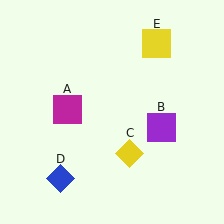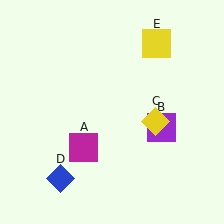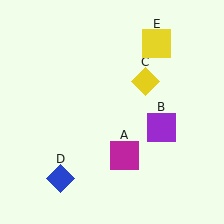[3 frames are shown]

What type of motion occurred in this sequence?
The magenta square (object A), yellow diamond (object C) rotated counterclockwise around the center of the scene.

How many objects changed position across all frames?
2 objects changed position: magenta square (object A), yellow diamond (object C).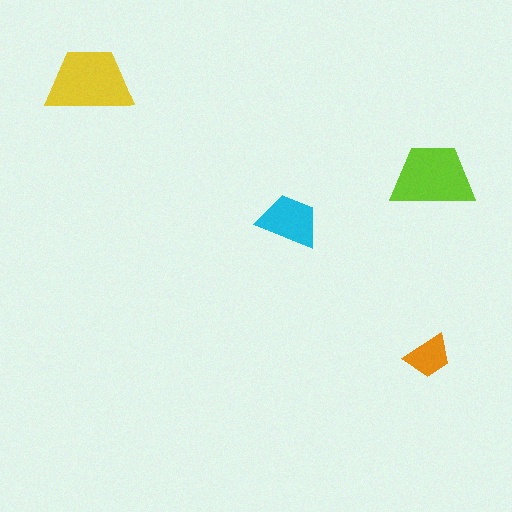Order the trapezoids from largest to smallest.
the yellow one, the lime one, the cyan one, the orange one.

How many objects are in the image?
There are 4 objects in the image.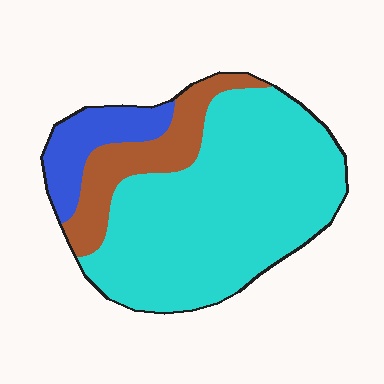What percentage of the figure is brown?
Brown takes up about one sixth (1/6) of the figure.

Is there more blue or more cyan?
Cyan.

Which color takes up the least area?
Blue, at roughly 15%.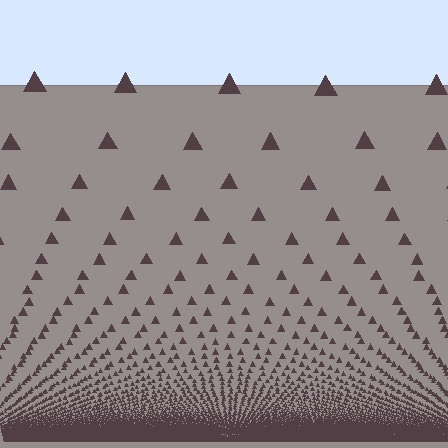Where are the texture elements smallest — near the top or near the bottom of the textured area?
Near the bottom.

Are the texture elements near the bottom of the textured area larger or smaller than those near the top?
Smaller. The gradient is inverted — elements near the bottom are smaller and denser.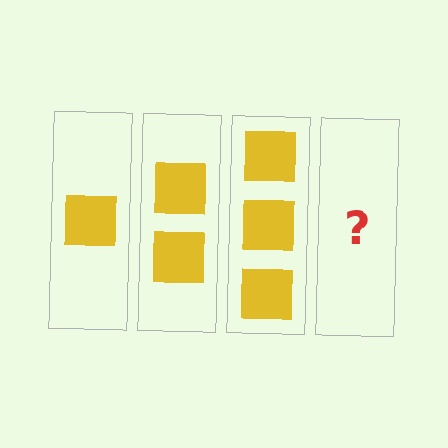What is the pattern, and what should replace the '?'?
The pattern is that each step adds one more square. The '?' should be 4 squares.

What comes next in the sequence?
The next element should be 4 squares.